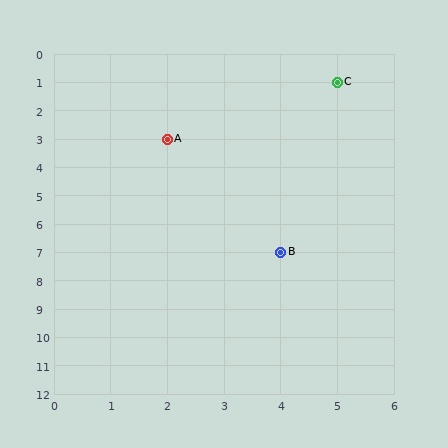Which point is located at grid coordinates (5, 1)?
Point C is at (5, 1).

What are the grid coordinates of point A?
Point A is at grid coordinates (2, 3).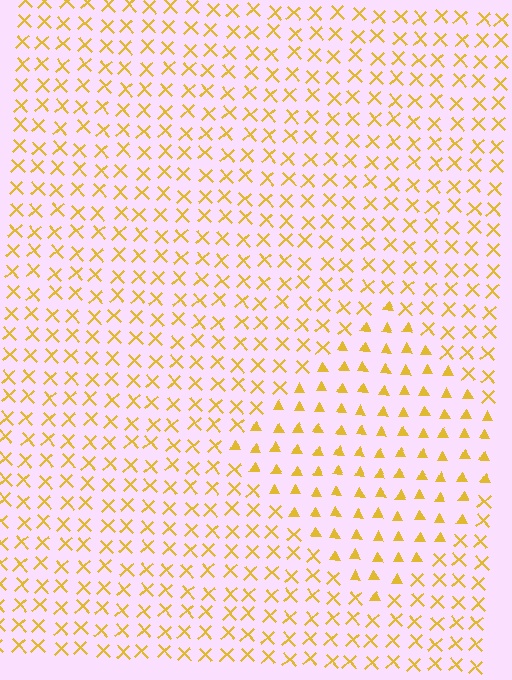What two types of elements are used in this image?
The image uses triangles inside the diamond region and X marks outside it.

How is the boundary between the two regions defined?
The boundary is defined by a change in element shape: triangles inside vs. X marks outside. All elements share the same color and spacing.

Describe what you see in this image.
The image is filled with small yellow elements arranged in a uniform grid. A diamond-shaped region contains triangles, while the surrounding area contains X marks. The boundary is defined purely by the change in element shape.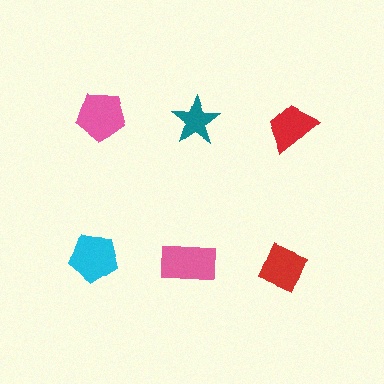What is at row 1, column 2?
A teal star.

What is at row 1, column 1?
A pink pentagon.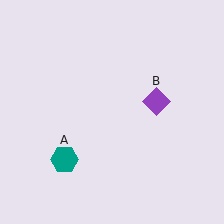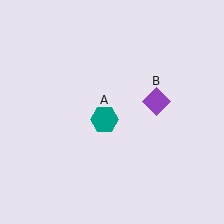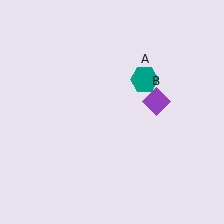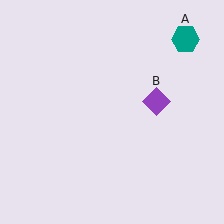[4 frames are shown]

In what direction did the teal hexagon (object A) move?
The teal hexagon (object A) moved up and to the right.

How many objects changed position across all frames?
1 object changed position: teal hexagon (object A).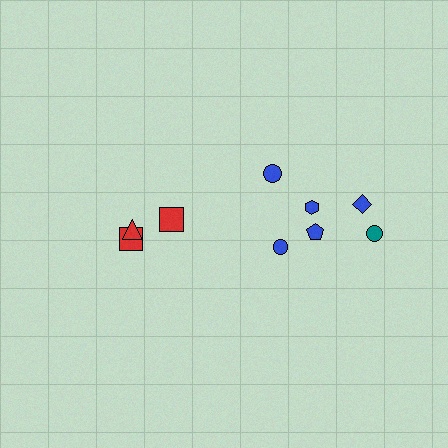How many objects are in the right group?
There are 6 objects.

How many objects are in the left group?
There are 3 objects.